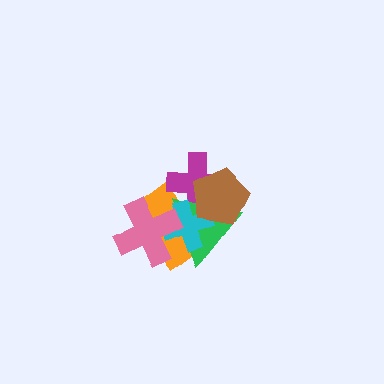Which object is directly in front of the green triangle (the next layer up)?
The cyan cross is directly in front of the green triangle.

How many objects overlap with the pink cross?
3 objects overlap with the pink cross.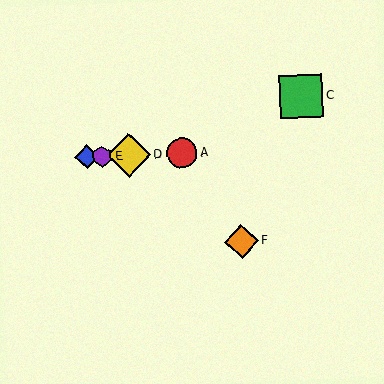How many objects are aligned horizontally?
4 objects (A, B, D, E) are aligned horizontally.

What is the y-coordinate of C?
Object C is at y≈97.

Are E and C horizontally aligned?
No, E is at y≈156 and C is at y≈97.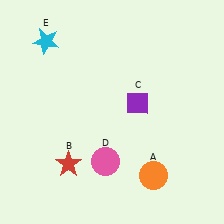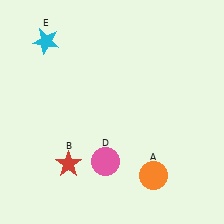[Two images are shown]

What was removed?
The purple diamond (C) was removed in Image 2.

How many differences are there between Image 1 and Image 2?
There is 1 difference between the two images.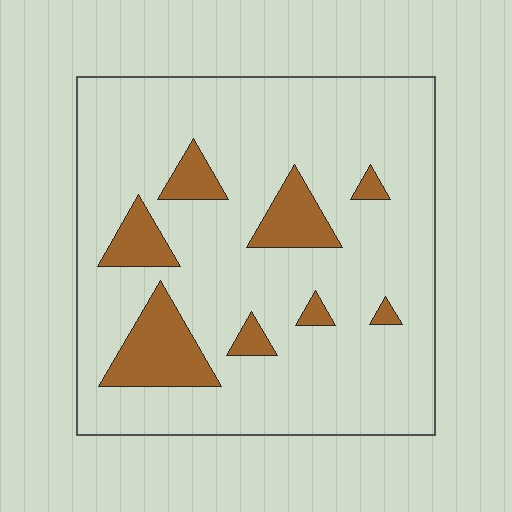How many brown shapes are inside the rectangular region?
8.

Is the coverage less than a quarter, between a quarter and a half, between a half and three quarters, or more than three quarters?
Less than a quarter.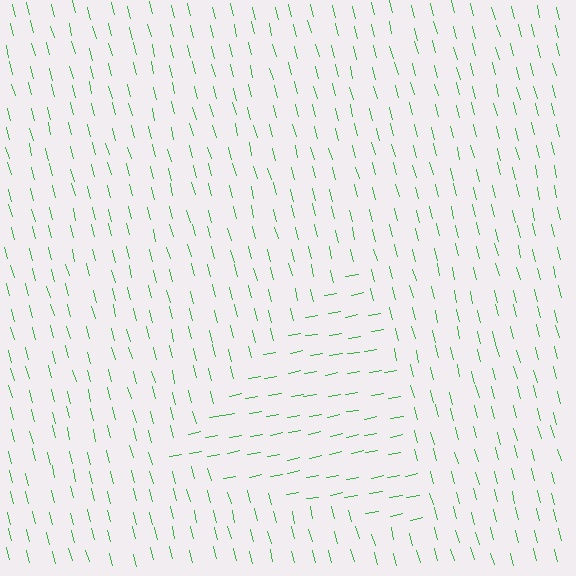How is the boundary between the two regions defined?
The boundary is defined purely by a change in line orientation (approximately 86 degrees difference). All lines are the same color and thickness.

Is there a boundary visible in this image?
Yes, there is a texture boundary formed by a change in line orientation.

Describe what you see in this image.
The image is filled with small green line segments. A triangle region in the image has lines oriented differently from the surrounding lines, creating a visible texture boundary.